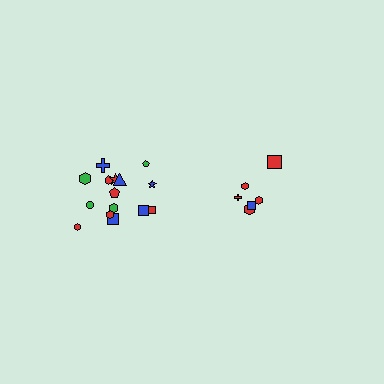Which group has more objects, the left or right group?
The left group.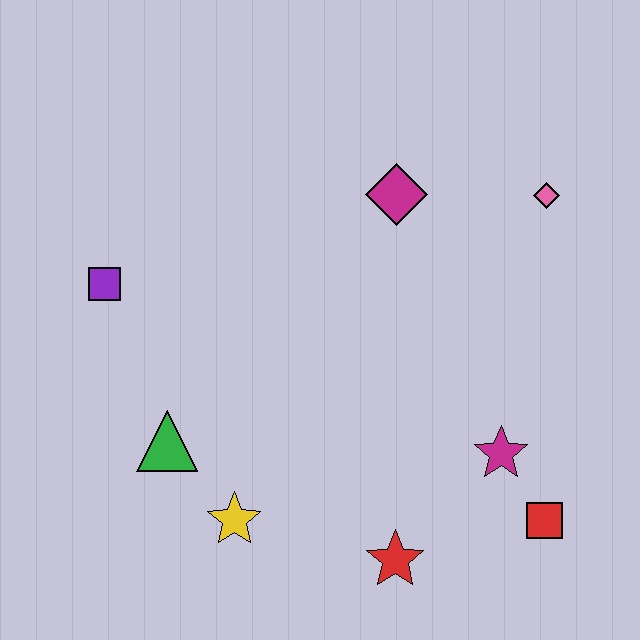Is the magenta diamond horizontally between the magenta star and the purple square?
Yes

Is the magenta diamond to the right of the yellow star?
Yes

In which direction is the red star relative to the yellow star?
The red star is to the right of the yellow star.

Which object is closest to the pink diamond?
The magenta diamond is closest to the pink diamond.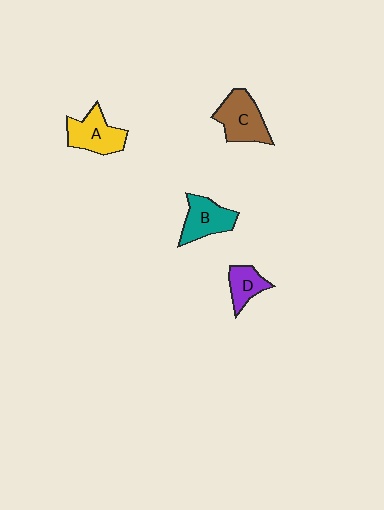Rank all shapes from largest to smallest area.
From largest to smallest: C (brown), A (yellow), B (teal), D (purple).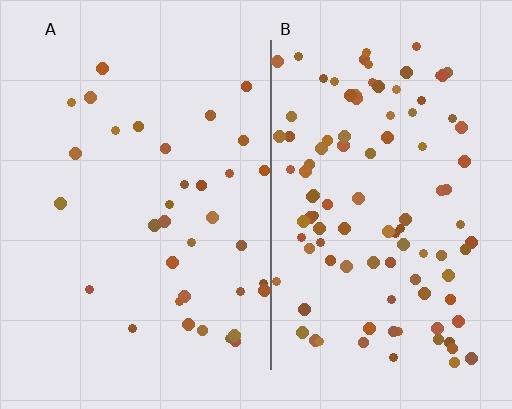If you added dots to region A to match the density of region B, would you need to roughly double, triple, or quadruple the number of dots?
Approximately triple.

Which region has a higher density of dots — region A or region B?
B (the right).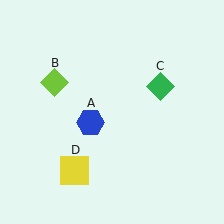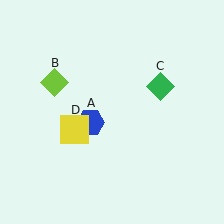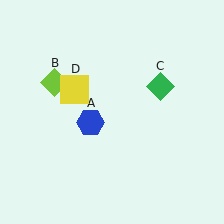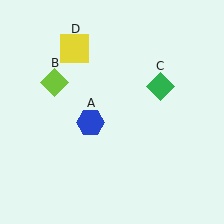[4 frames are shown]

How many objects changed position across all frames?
1 object changed position: yellow square (object D).